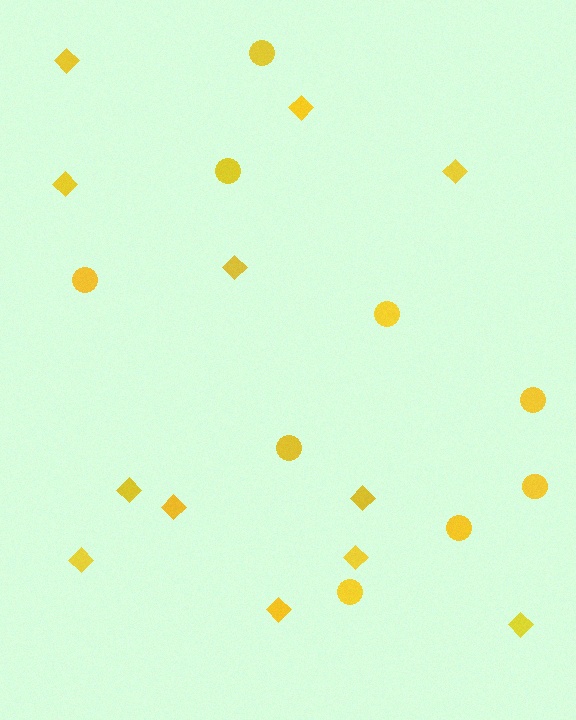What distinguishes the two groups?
There are 2 groups: one group of diamonds (12) and one group of circles (9).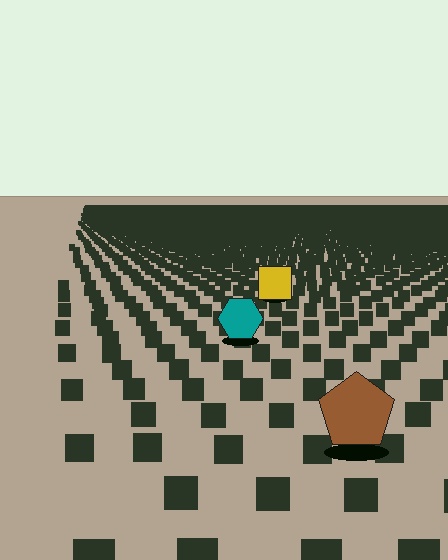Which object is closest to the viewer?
The brown pentagon is closest. The texture marks near it are larger and more spread out.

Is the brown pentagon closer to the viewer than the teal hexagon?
Yes. The brown pentagon is closer — you can tell from the texture gradient: the ground texture is coarser near it.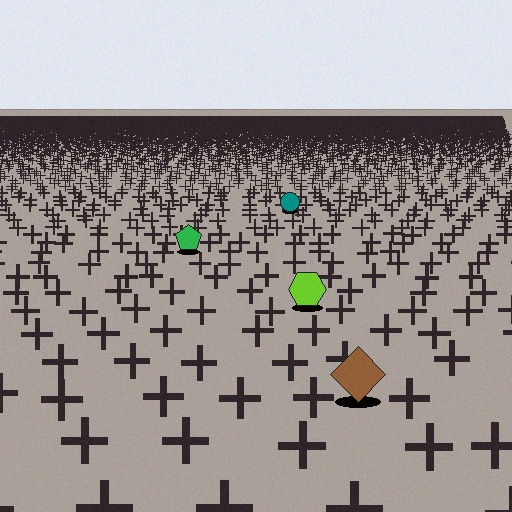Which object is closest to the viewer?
The brown diamond is closest. The texture marks near it are larger and more spread out.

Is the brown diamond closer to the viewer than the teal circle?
Yes. The brown diamond is closer — you can tell from the texture gradient: the ground texture is coarser near it.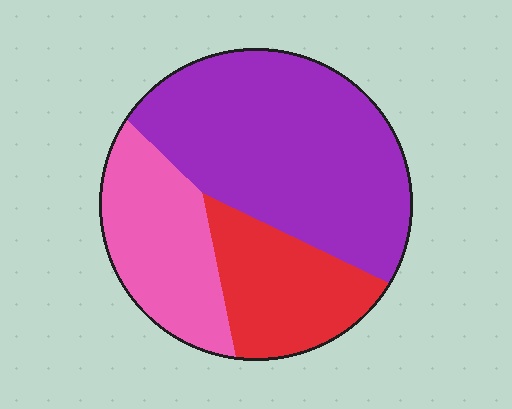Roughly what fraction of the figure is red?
Red covers around 20% of the figure.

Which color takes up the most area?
Purple, at roughly 55%.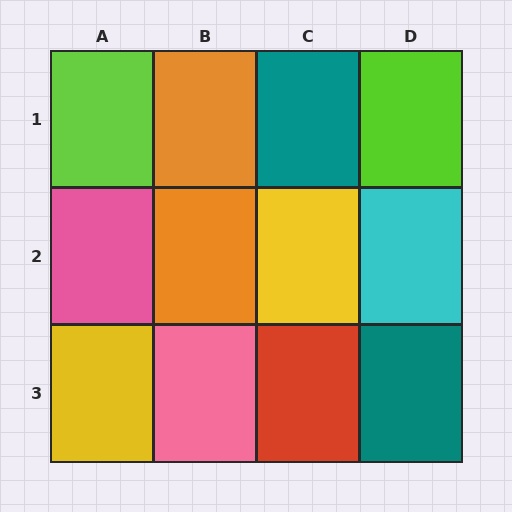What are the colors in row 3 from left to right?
Yellow, pink, red, teal.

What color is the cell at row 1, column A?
Lime.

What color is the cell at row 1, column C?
Teal.